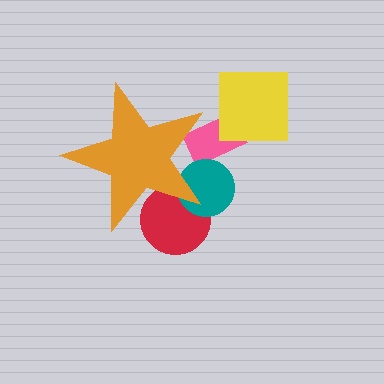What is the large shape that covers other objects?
An orange star.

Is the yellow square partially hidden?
No, the yellow square is fully visible.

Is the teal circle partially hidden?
Yes, the teal circle is partially hidden behind the orange star.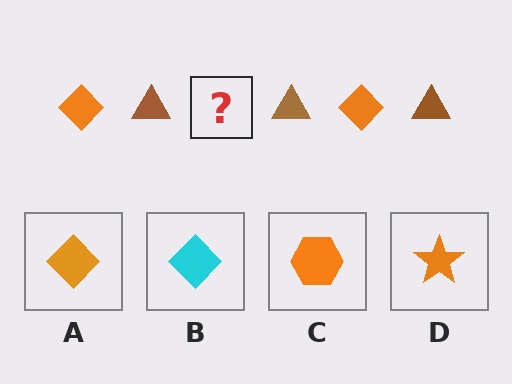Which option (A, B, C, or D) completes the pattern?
A.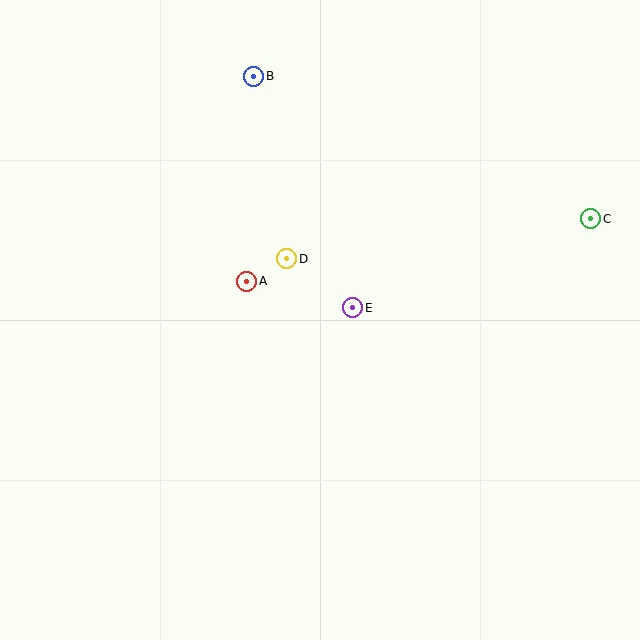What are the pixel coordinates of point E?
Point E is at (353, 308).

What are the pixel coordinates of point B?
Point B is at (254, 76).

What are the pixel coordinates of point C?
Point C is at (591, 219).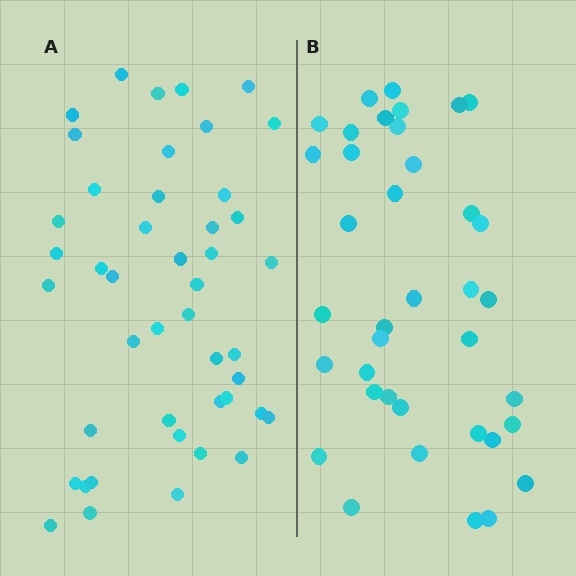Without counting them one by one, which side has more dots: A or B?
Region A (the left region) has more dots.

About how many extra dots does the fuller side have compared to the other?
Region A has roughly 8 or so more dots than region B.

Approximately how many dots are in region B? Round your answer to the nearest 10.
About 40 dots. (The exact count is 38, which rounds to 40.)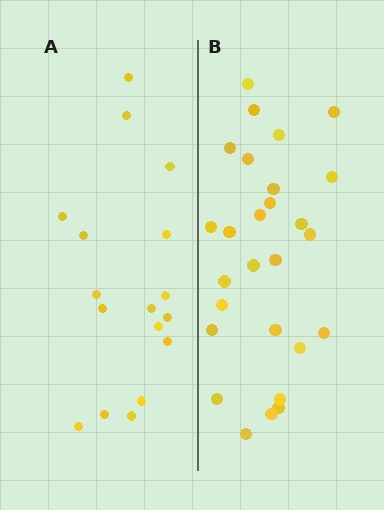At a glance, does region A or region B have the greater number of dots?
Region B (the right region) has more dots.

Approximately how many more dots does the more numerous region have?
Region B has roughly 10 or so more dots than region A.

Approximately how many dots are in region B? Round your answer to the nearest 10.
About 30 dots. (The exact count is 27, which rounds to 30.)